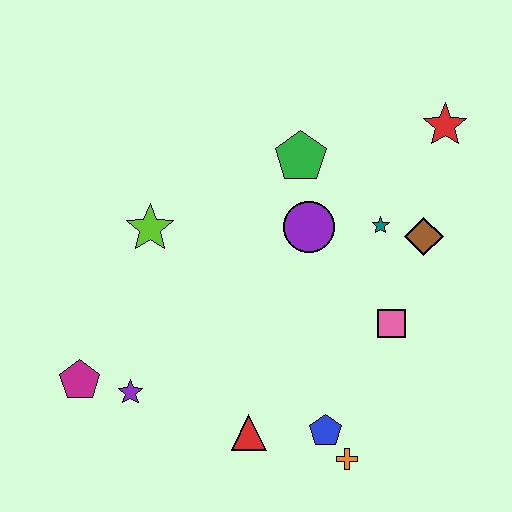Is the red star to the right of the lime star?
Yes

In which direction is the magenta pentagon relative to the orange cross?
The magenta pentagon is to the left of the orange cross.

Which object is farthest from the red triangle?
The red star is farthest from the red triangle.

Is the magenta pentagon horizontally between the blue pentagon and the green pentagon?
No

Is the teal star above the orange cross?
Yes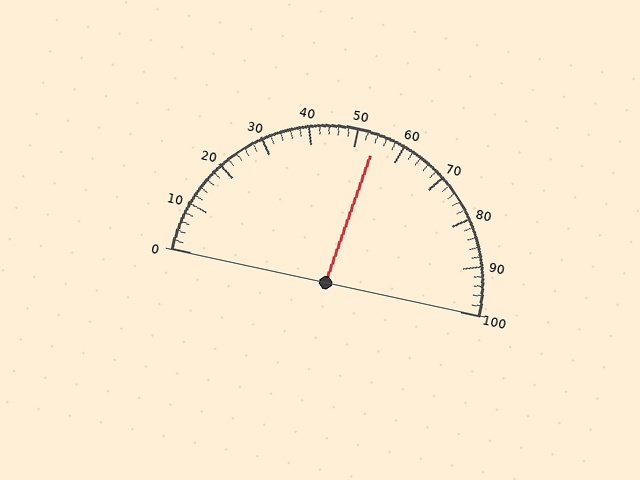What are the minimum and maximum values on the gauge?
The gauge ranges from 0 to 100.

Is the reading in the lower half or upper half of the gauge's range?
The reading is in the upper half of the range (0 to 100).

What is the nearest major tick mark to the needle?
The nearest major tick mark is 50.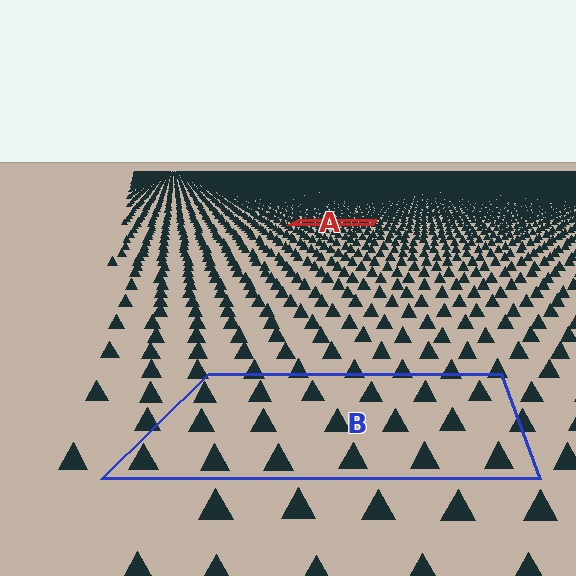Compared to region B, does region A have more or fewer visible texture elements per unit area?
Region A has more texture elements per unit area — they are packed more densely because it is farther away.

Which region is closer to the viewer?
Region B is closer. The texture elements there are larger and more spread out.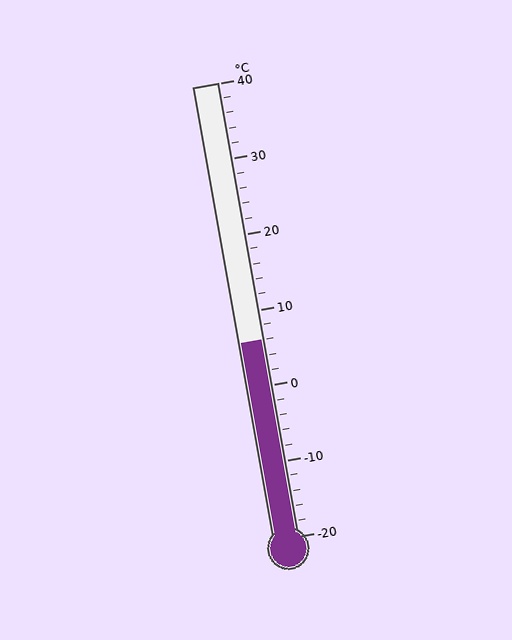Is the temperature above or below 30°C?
The temperature is below 30°C.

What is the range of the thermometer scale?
The thermometer scale ranges from -20°C to 40°C.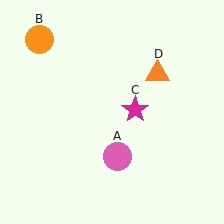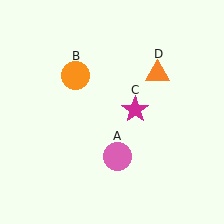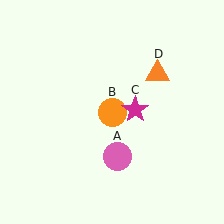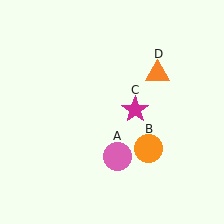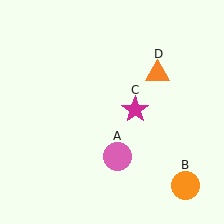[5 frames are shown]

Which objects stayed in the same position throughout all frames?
Pink circle (object A) and magenta star (object C) and orange triangle (object D) remained stationary.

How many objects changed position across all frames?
1 object changed position: orange circle (object B).